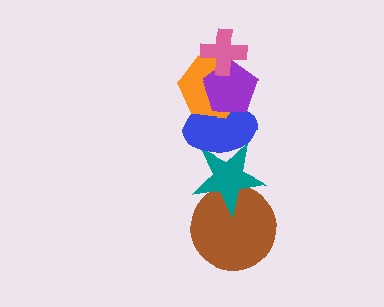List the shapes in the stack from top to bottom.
From top to bottom: the pink cross, the purple pentagon, the orange hexagon, the blue ellipse, the teal star, the brown circle.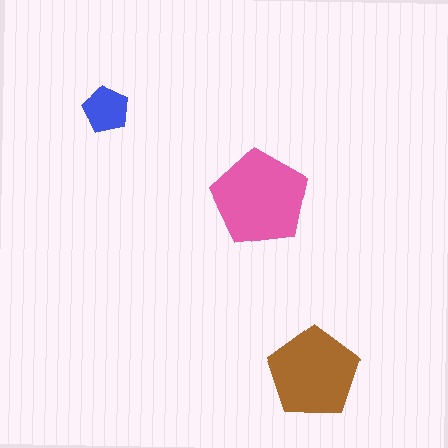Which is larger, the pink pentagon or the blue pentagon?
The pink one.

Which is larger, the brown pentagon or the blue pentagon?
The brown one.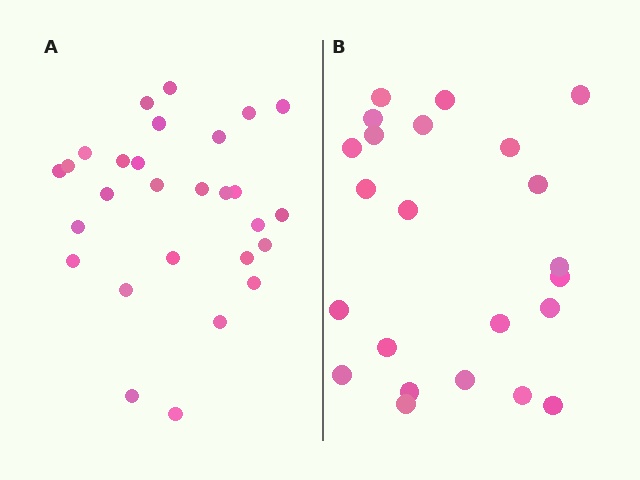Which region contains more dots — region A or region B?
Region A (the left region) has more dots.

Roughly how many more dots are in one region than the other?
Region A has about 5 more dots than region B.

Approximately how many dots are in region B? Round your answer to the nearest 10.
About 20 dots. (The exact count is 23, which rounds to 20.)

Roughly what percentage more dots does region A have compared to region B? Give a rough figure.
About 20% more.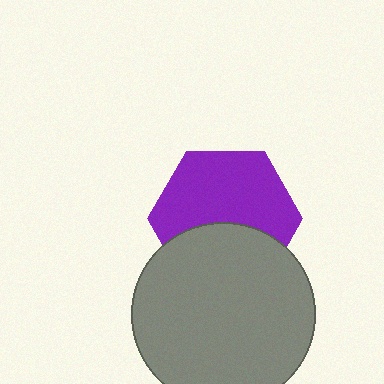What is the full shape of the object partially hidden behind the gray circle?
The partially hidden object is a purple hexagon.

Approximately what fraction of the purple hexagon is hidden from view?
Roughly 39% of the purple hexagon is hidden behind the gray circle.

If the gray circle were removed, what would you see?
You would see the complete purple hexagon.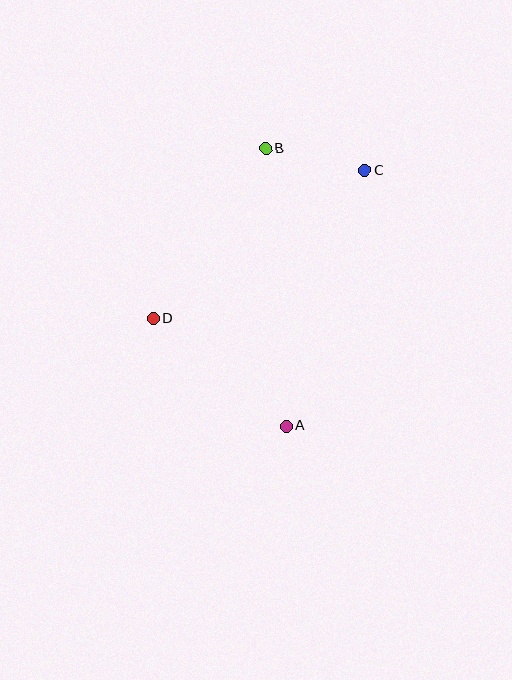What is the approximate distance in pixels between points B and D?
The distance between B and D is approximately 205 pixels.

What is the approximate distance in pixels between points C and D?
The distance between C and D is approximately 259 pixels.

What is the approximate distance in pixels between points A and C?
The distance between A and C is approximately 267 pixels.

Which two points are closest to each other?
Points B and C are closest to each other.